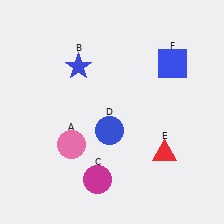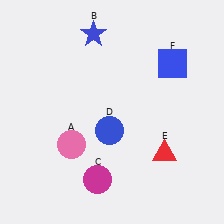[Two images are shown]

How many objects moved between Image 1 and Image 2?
1 object moved between the two images.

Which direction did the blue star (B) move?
The blue star (B) moved up.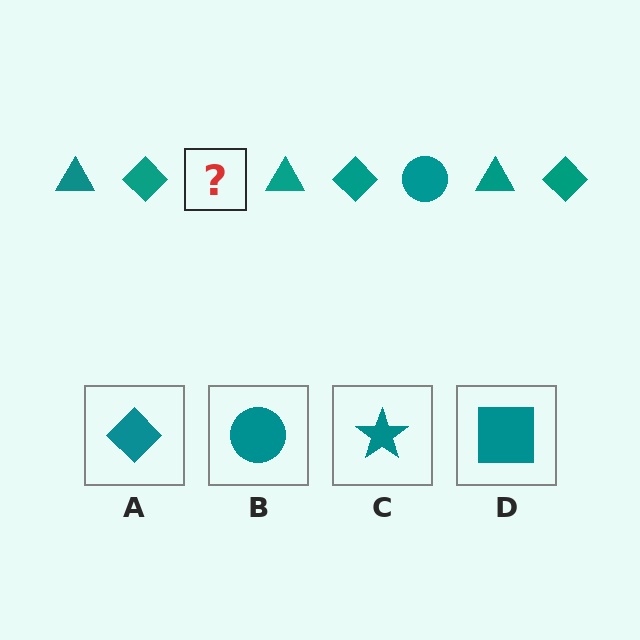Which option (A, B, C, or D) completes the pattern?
B.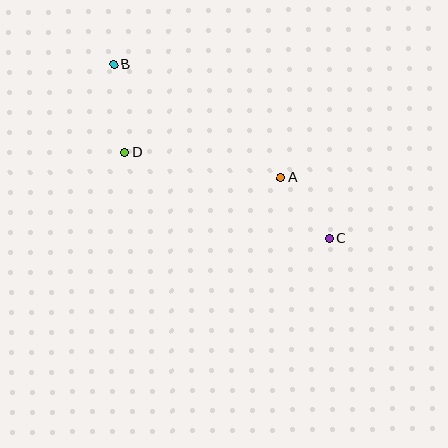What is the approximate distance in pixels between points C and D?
The distance between C and D is approximately 222 pixels.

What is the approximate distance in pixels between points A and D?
The distance between A and D is approximately 158 pixels.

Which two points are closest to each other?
Points A and C are closest to each other.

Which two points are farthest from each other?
Points B and C are farthest from each other.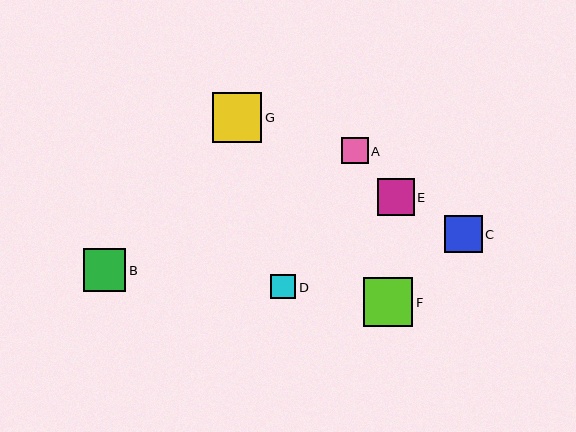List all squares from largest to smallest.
From largest to smallest: G, F, B, C, E, A, D.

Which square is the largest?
Square G is the largest with a size of approximately 50 pixels.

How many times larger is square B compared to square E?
Square B is approximately 1.2 times the size of square E.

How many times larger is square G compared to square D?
Square G is approximately 2.0 times the size of square D.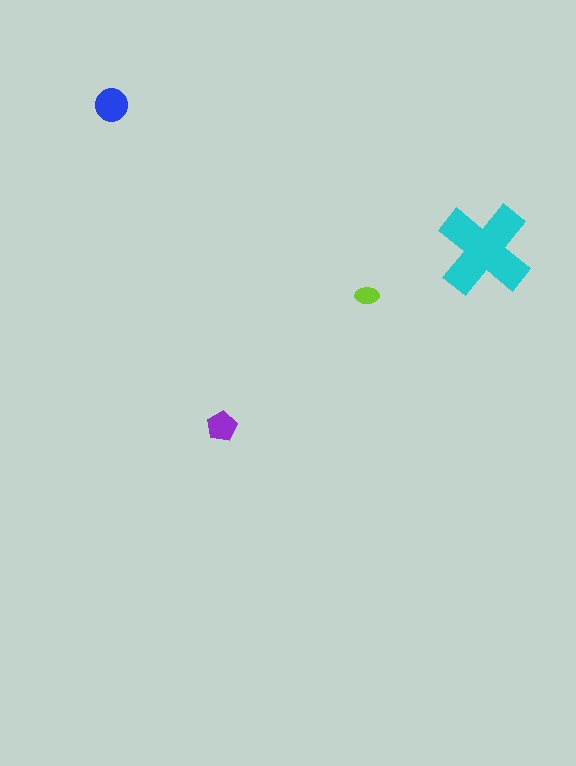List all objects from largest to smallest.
The cyan cross, the blue circle, the purple pentagon, the lime ellipse.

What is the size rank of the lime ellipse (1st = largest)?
4th.